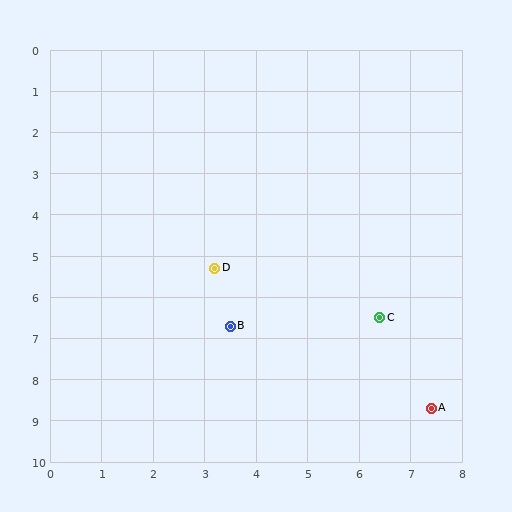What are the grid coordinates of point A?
Point A is at approximately (7.4, 8.7).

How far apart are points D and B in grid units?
Points D and B are about 1.4 grid units apart.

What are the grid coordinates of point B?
Point B is at approximately (3.5, 6.7).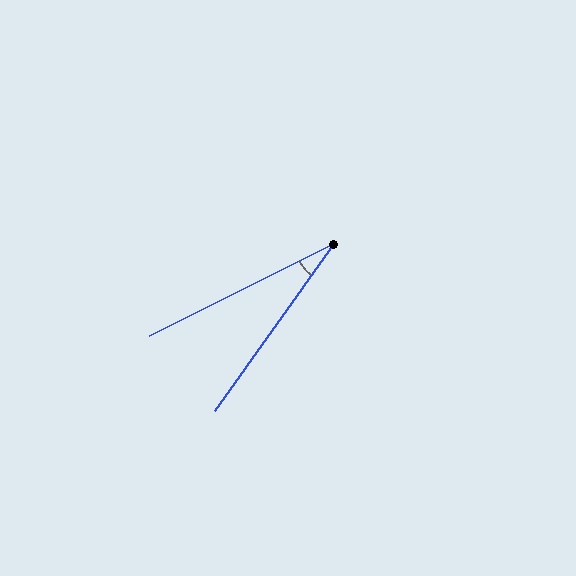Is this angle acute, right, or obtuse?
It is acute.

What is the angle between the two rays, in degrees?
Approximately 28 degrees.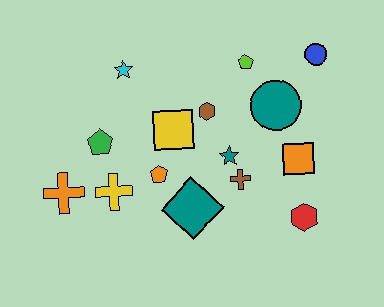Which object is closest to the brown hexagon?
The yellow square is closest to the brown hexagon.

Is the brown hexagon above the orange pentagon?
Yes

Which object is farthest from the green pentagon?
The blue circle is farthest from the green pentagon.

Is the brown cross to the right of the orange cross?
Yes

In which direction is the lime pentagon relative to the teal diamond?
The lime pentagon is above the teal diamond.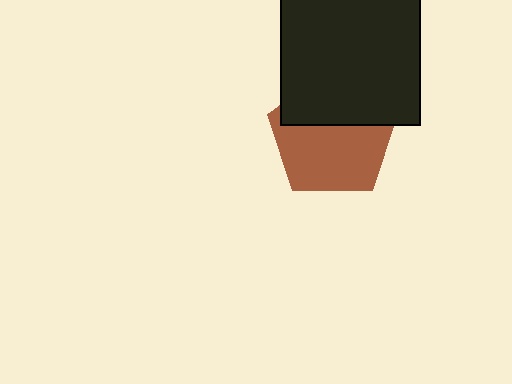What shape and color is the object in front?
The object in front is a black rectangle.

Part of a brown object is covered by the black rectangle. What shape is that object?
It is a pentagon.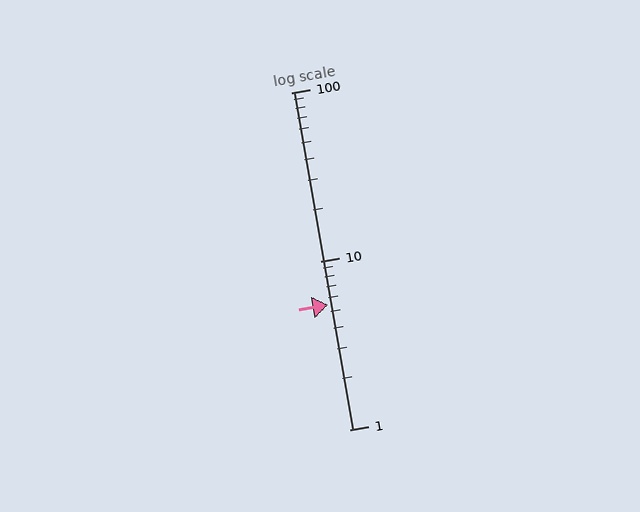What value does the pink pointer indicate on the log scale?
The pointer indicates approximately 5.5.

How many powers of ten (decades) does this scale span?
The scale spans 2 decades, from 1 to 100.